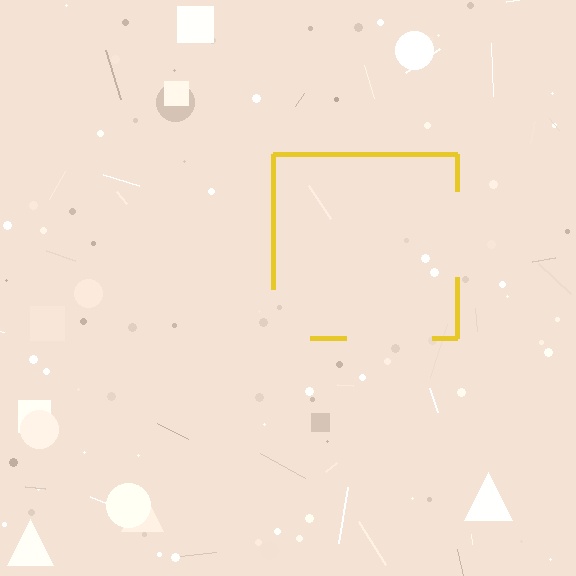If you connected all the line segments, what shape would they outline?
They would outline a square.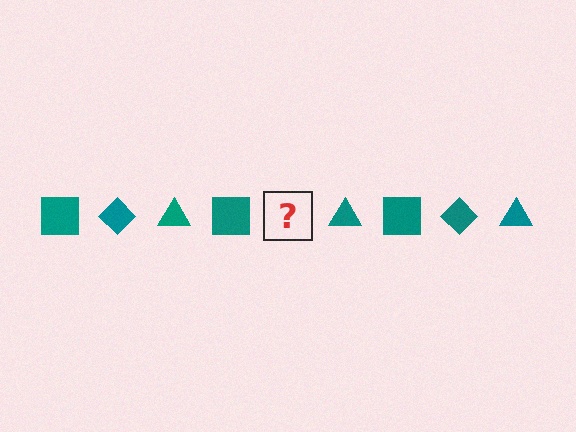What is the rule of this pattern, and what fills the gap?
The rule is that the pattern cycles through square, diamond, triangle shapes in teal. The gap should be filled with a teal diamond.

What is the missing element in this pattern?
The missing element is a teal diamond.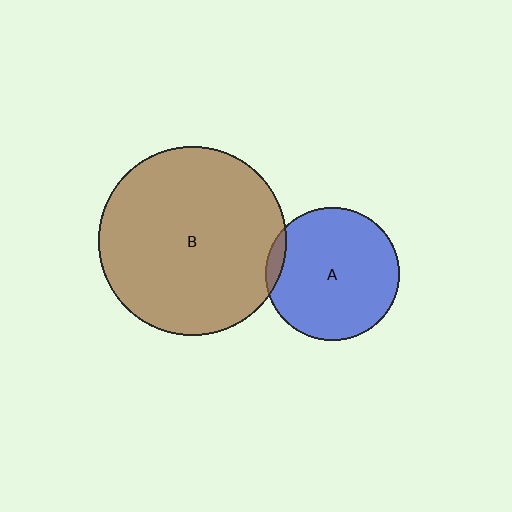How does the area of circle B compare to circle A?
Approximately 2.0 times.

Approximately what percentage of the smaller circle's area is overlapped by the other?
Approximately 5%.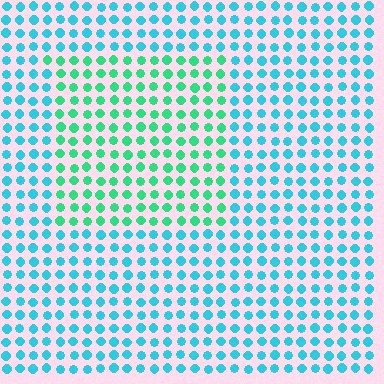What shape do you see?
I see a rectangle.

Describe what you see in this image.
The image is filled with small cyan elements in a uniform arrangement. A rectangle-shaped region is visible where the elements are tinted to a slightly different hue, forming a subtle color boundary.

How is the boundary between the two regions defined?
The boundary is defined purely by a slight shift in hue (about 38 degrees). Spacing, size, and orientation are identical on both sides.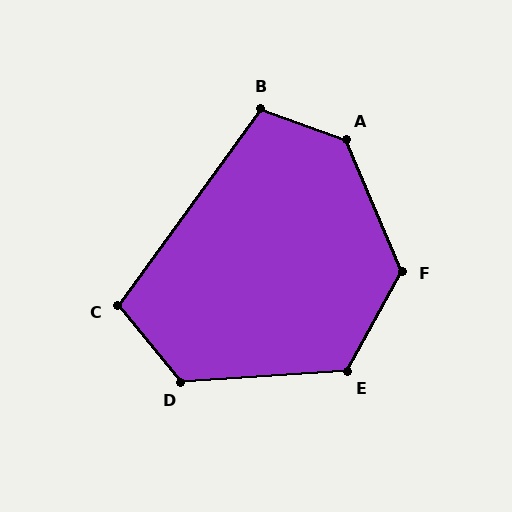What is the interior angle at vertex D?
Approximately 126 degrees (obtuse).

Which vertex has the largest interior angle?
A, at approximately 133 degrees.